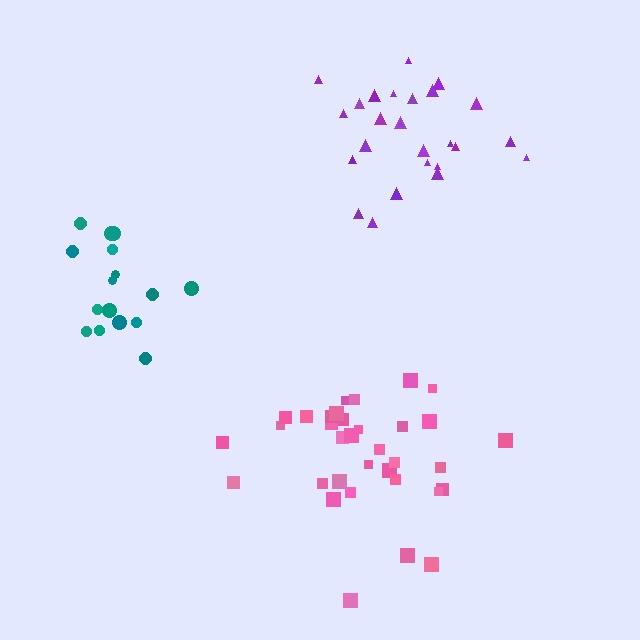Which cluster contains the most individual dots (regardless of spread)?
Pink (35).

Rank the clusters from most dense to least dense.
purple, pink, teal.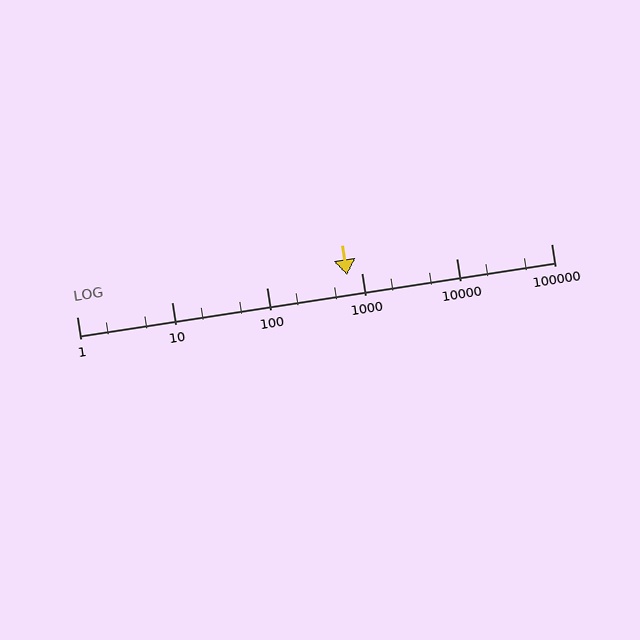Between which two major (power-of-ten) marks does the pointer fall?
The pointer is between 100 and 1000.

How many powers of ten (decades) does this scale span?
The scale spans 5 decades, from 1 to 100000.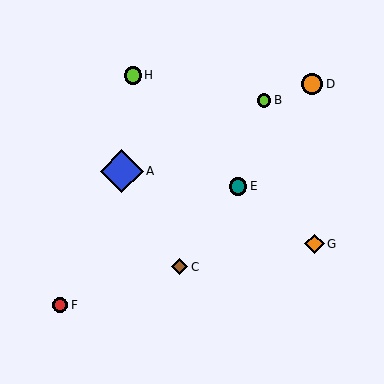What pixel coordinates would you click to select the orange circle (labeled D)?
Click at (312, 84) to select the orange circle D.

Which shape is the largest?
The blue diamond (labeled A) is the largest.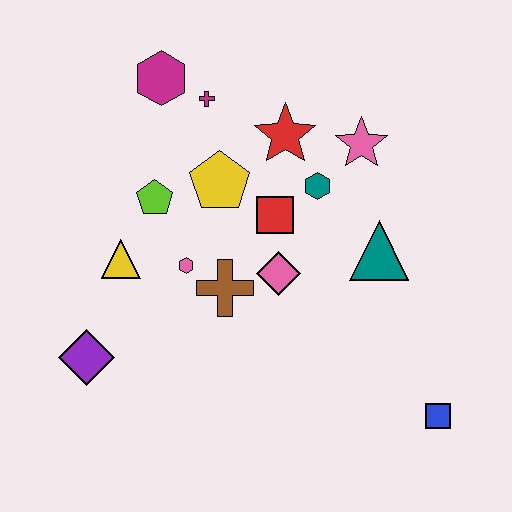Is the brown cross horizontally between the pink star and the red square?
No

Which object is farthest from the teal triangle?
The purple diamond is farthest from the teal triangle.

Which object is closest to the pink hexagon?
The brown cross is closest to the pink hexagon.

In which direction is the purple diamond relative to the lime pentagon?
The purple diamond is below the lime pentagon.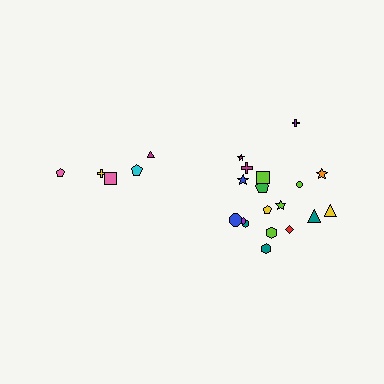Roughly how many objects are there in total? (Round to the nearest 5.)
Roughly 25 objects in total.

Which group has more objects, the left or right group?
The right group.